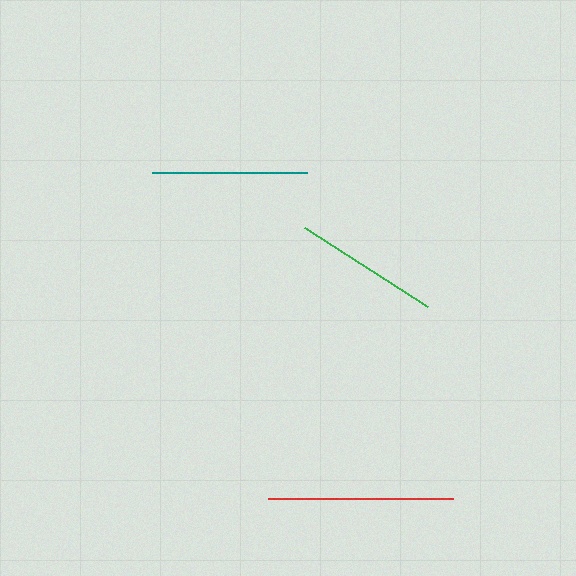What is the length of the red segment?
The red segment is approximately 185 pixels long.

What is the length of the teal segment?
The teal segment is approximately 156 pixels long.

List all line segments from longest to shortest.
From longest to shortest: red, teal, green.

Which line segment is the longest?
The red line is the longest at approximately 185 pixels.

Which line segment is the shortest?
The green line is the shortest at approximately 146 pixels.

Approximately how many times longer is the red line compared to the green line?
The red line is approximately 1.3 times the length of the green line.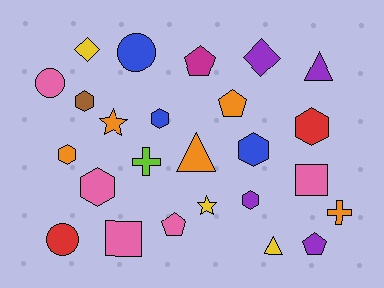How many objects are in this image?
There are 25 objects.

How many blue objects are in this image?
There are 3 blue objects.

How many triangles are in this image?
There are 3 triangles.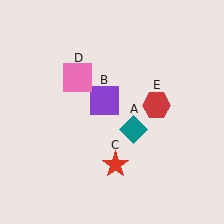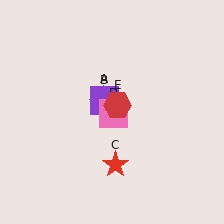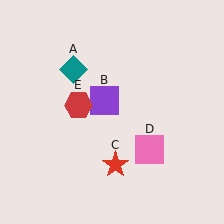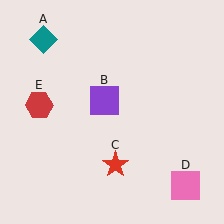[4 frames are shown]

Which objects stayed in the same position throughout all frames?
Purple square (object B) and red star (object C) remained stationary.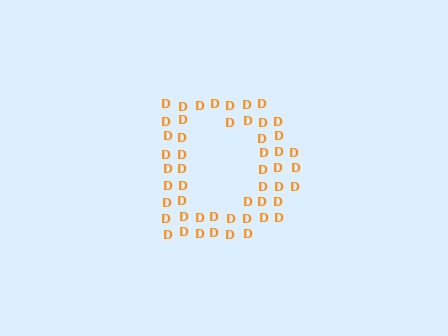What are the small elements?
The small elements are letter D's.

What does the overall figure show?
The overall figure shows the letter D.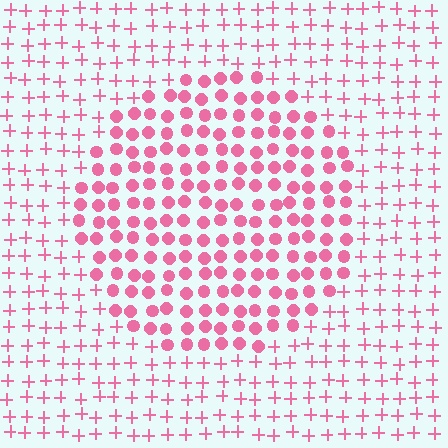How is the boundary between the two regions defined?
The boundary is defined by a change in element shape: circles inside vs. plus signs outside. All elements share the same color and spacing.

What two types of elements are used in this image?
The image uses circles inside the circle region and plus signs outside it.